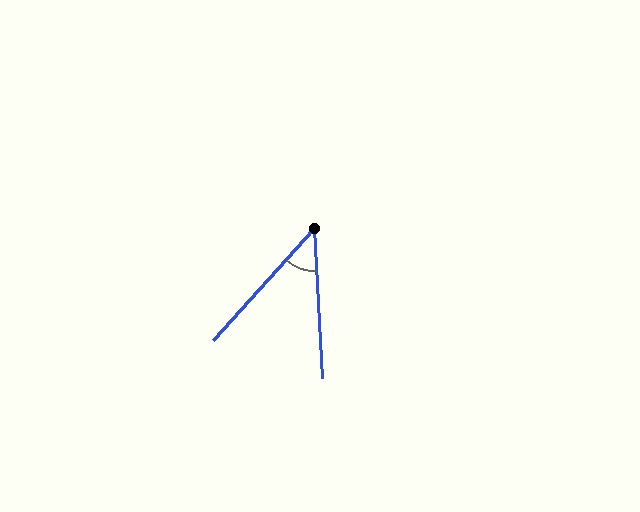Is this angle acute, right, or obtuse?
It is acute.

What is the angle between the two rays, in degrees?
Approximately 45 degrees.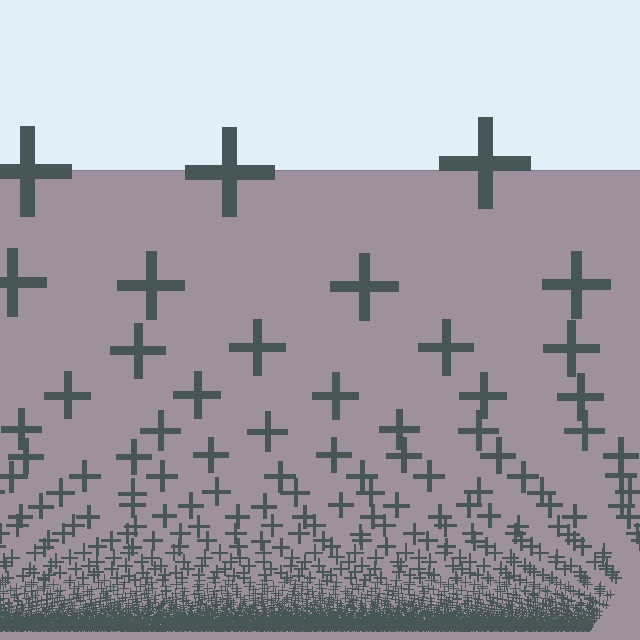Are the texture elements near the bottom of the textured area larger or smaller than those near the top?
Smaller. The gradient is inverted — elements near the bottom are smaller and denser.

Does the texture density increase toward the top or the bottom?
Density increases toward the bottom.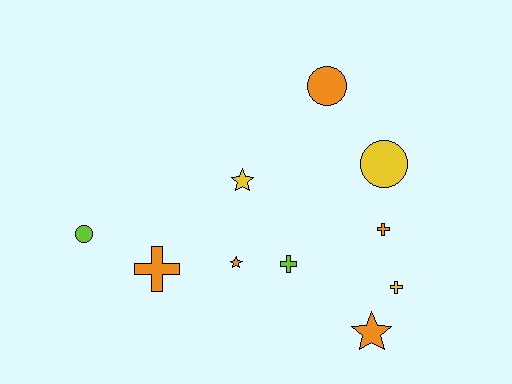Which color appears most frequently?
Orange, with 5 objects.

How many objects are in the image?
There are 10 objects.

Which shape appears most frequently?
Cross, with 4 objects.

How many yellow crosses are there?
There is 1 yellow cross.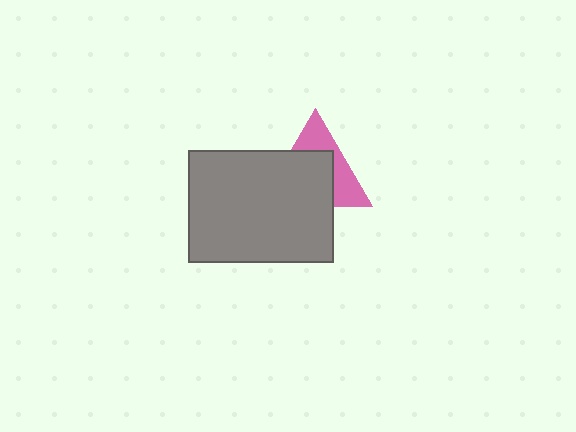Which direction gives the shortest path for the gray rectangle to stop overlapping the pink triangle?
Moving down gives the shortest separation.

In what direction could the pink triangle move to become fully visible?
The pink triangle could move up. That would shift it out from behind the gray rectangle entirely.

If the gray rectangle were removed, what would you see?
You would see the complete pink triangle.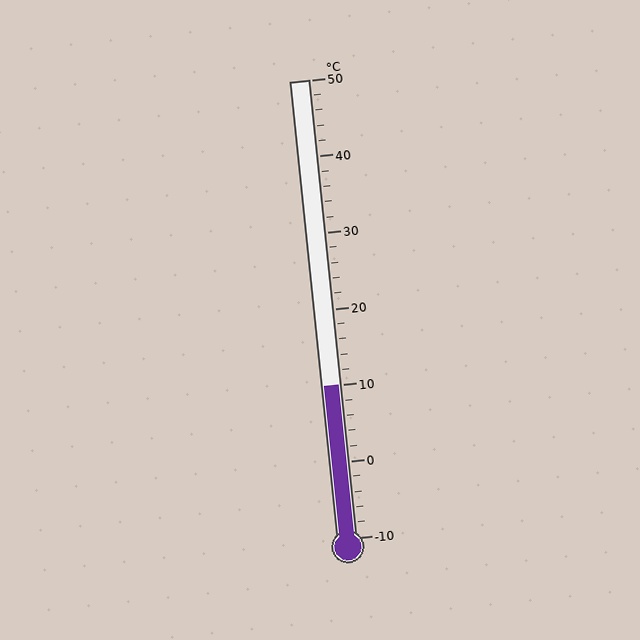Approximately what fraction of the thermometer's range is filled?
The thermometer is filled to approximately 35% of its range.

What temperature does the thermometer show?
The thermometer shows approximately 10°C.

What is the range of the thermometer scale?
The thermometer scale ranges from -10°C to 50°C.